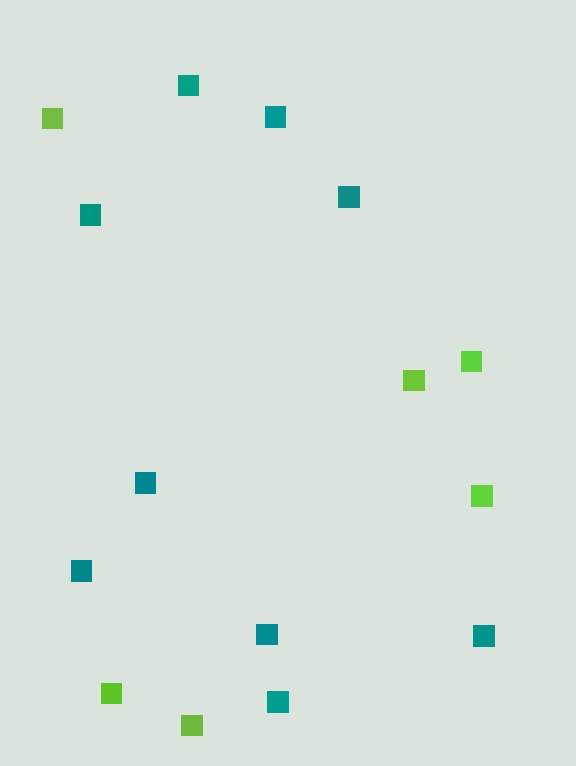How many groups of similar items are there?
There are 2 groups: one group of teal squares (9) and one group of lime squares (6).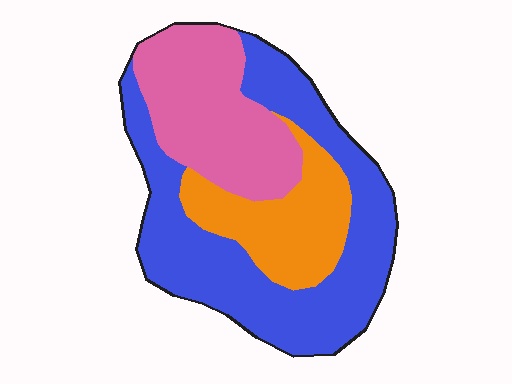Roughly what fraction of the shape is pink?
Pink takes up between a quarter and a half of the shape.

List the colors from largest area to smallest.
From largest to smallest: blue, pink, orange.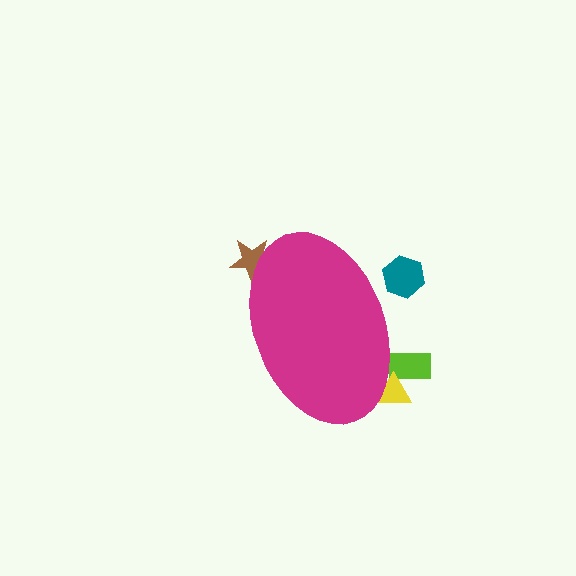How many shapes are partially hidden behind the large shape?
4 shapes are partially hidden.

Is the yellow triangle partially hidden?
Yes, the yellow triangle is partially hidden behind the magenta ellipse.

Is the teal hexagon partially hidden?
Yes, the teal hexagon is partially hidden behind the magenta ellipse.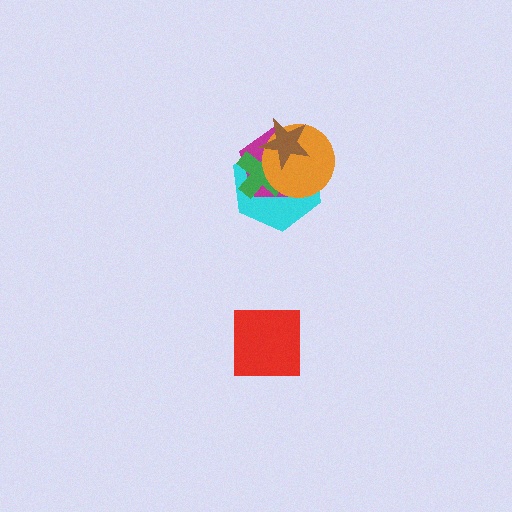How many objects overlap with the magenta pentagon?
4 objects overlap with the magenta pentagon.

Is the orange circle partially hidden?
Yes, it is partially covered by another shape.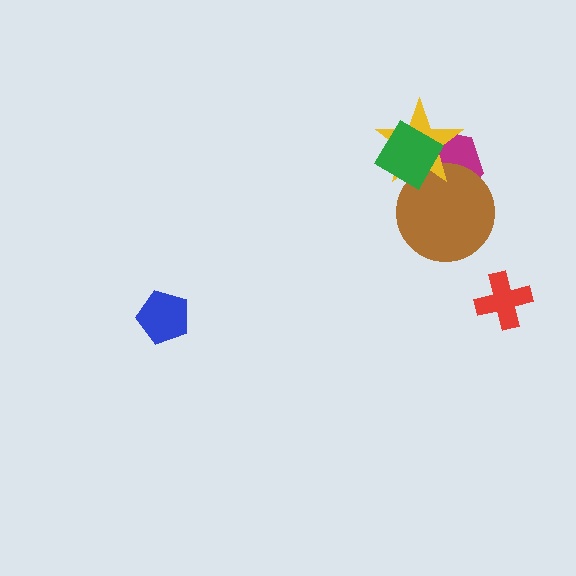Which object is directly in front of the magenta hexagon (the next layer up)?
The brown circle is directly in front of the magenta hexagon.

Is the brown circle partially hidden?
Yes, it is partially covered by another shape.